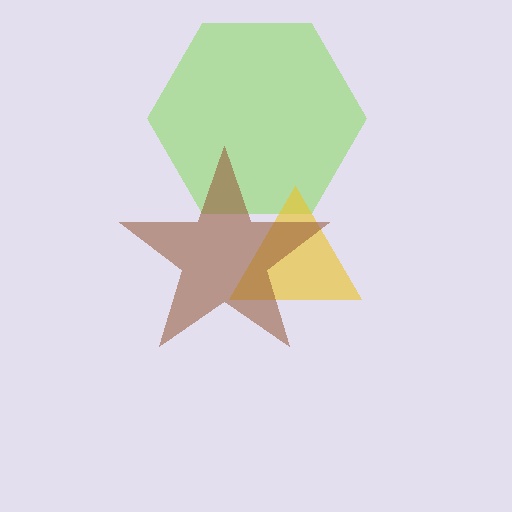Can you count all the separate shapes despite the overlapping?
Yes, there are 3 separate shapes.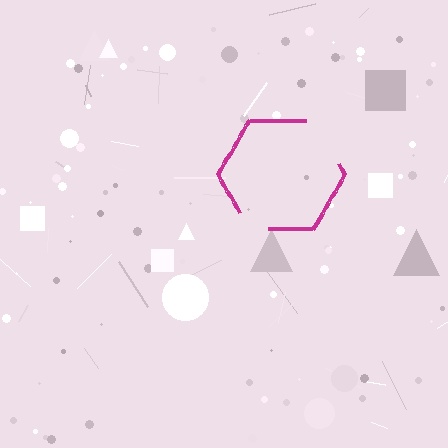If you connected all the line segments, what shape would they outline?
They would outline a hexagon.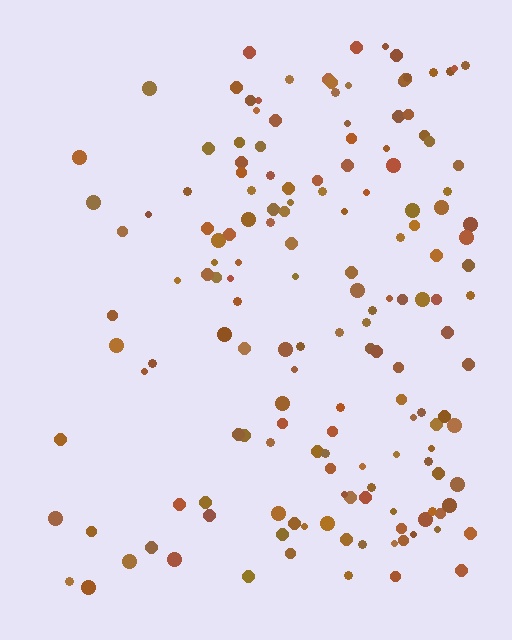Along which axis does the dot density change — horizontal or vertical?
Horizontal.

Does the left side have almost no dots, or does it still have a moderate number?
Still a moderate number, just noticeably fewer than the right.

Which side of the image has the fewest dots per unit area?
The left.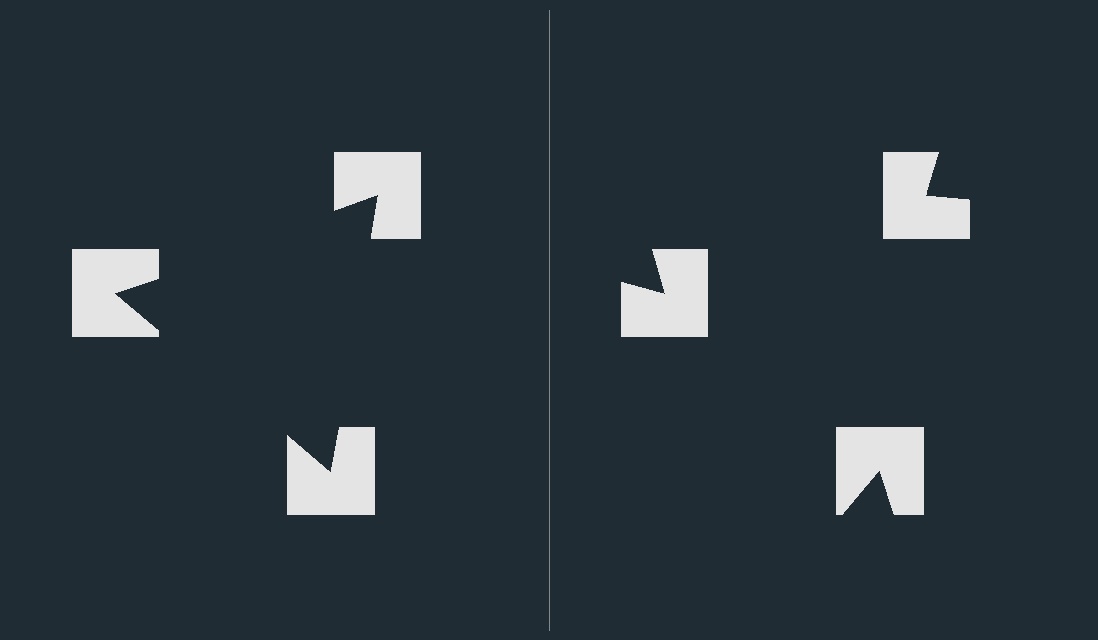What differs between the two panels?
The notched squares are positioned identically on both sides; only the wedge orientations differ. On the left they align to a triangle; on the right they are misaligned.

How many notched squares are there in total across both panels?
6 — 3 on each side.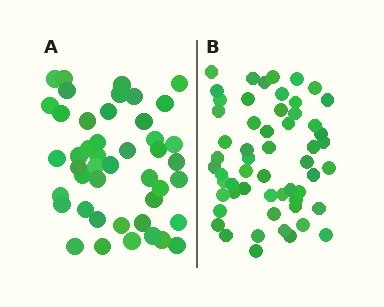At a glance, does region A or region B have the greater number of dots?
Region B (the right region) has more dots.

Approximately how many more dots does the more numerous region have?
Region B has roughly 12 or so more dots than region A.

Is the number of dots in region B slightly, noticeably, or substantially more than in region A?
Region B has only slightly more — the two regions are fairly close. The ratio is roughly 1.2 to 1.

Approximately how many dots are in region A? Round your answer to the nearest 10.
About 40 dots. (The exact count is 45, which rounds to 40.)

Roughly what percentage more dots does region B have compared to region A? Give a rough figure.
About 25% more.